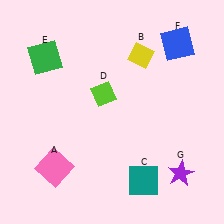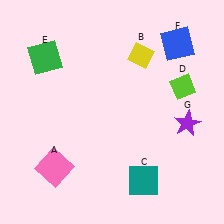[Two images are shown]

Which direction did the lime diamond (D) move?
The lime diamond (D) moved right.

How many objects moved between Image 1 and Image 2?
2 objects moved between the two images.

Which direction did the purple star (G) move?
The purple star (G) moved up.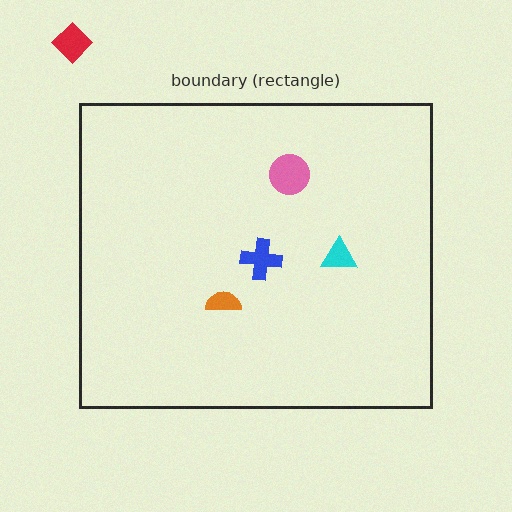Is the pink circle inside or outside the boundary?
Inside.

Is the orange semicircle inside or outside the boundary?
Inside.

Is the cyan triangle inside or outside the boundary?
Inside.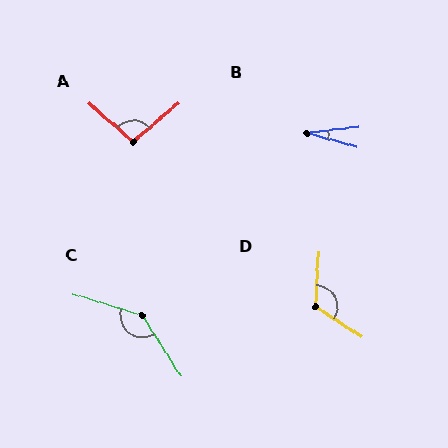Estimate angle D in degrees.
Approximately 120 degrees.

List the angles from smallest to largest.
B (22°), A (98°), D (120°), C (139°).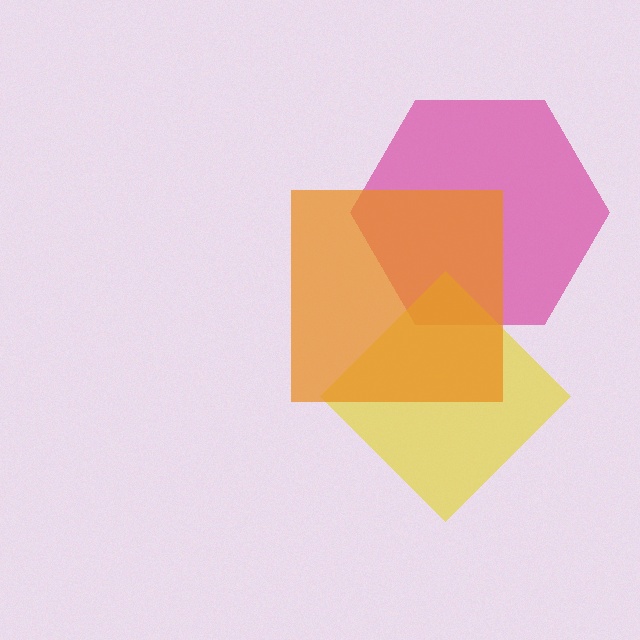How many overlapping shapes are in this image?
There are 3 overlapping shapes in the image.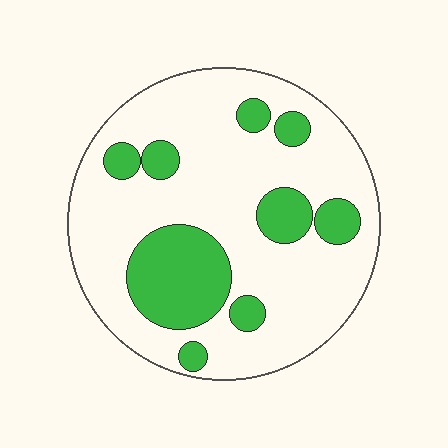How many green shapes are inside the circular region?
9.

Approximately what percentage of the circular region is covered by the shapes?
Approximately 25%.